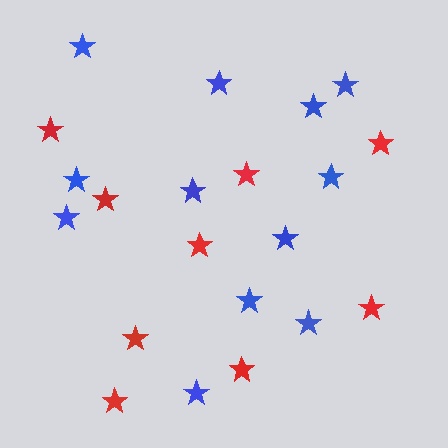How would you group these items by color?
There are 2 groups: one group of red stars (9) and one group of blue stars (12).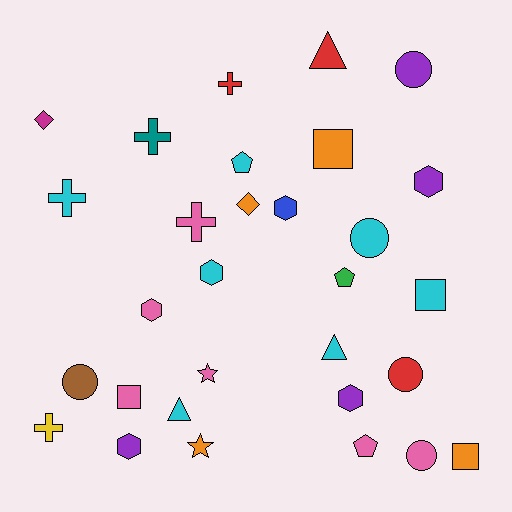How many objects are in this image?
There are 30 objects.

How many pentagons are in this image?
There are 3 pentagons.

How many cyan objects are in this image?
There are 7 cyan objects.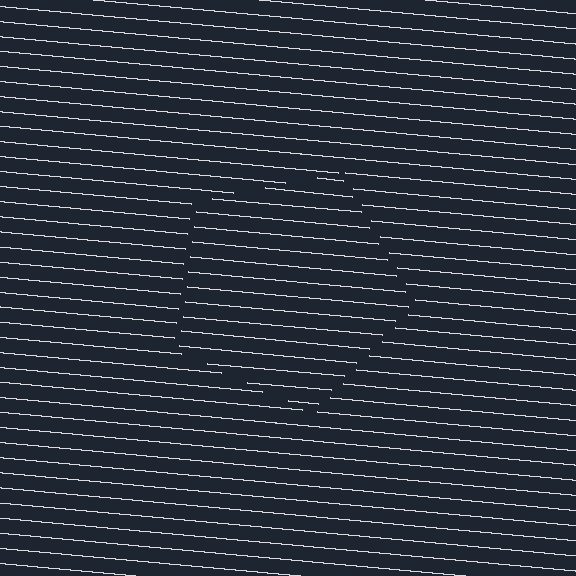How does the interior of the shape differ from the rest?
The interior of the shape contains the same grating, shifted by half a period — the contour is defined by the phase discontinuity where line-ends from the inner and outer gratings abut.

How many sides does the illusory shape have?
5 sides — the line-ends trace a pentagon.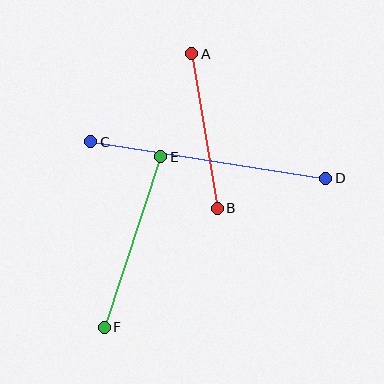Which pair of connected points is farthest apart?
Points C and D are farthest apart.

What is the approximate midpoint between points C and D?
The midpoint is at approximately (208, 160) pixels.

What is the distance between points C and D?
The distance is approximately 238 pixels.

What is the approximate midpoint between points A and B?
The midpoint is at approximately (204, 131) pixels.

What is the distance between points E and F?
The distance is approximately 180 pixels.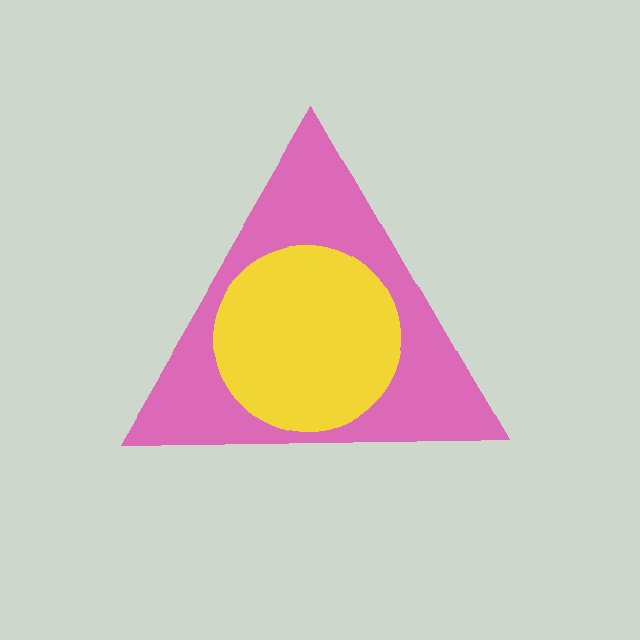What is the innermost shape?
The yellow circle.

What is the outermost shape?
The pink triangle.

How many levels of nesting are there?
2.